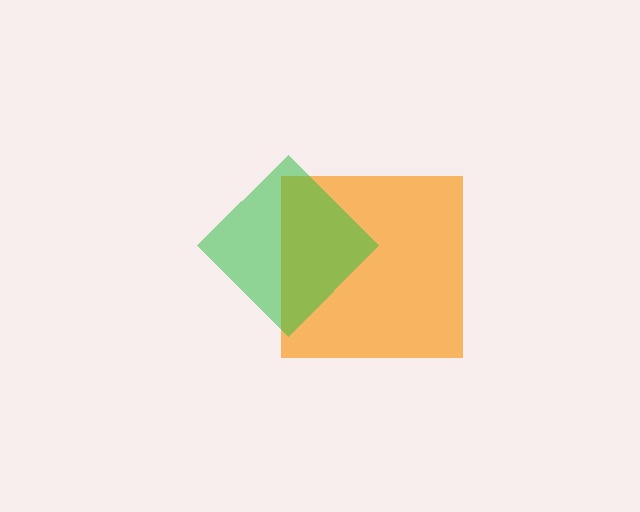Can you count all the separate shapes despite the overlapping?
Yes, there are 2 separate shapes.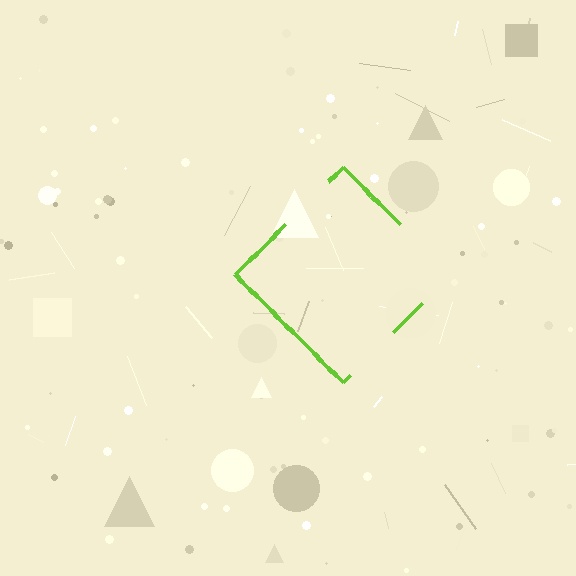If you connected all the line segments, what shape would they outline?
They would outline a diamond.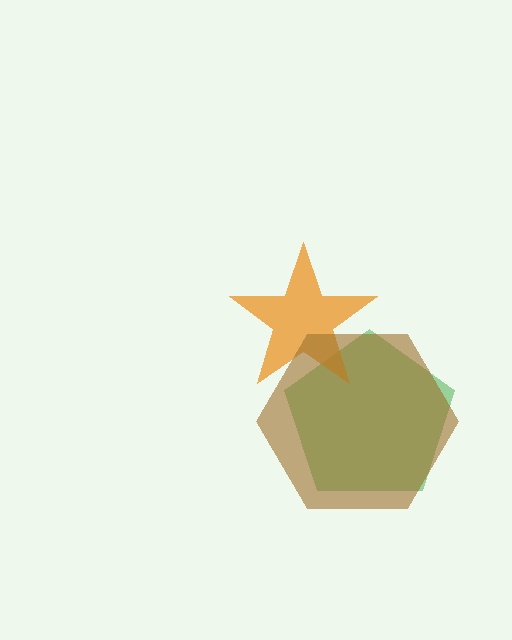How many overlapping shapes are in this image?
There are 3 overlapping shapes in the image.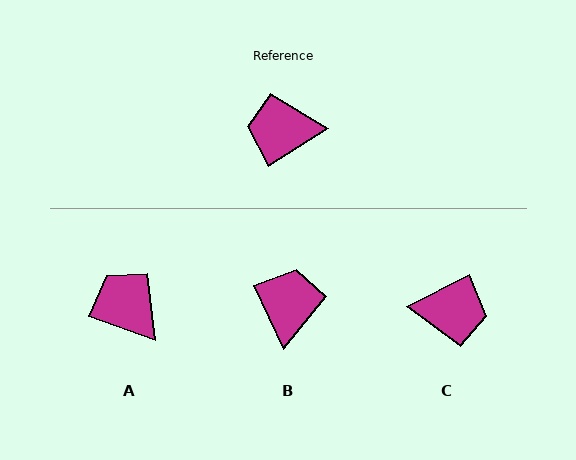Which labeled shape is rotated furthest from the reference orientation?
C, about 174 degrees away.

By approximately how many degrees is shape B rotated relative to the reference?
Approximately 98 degrees clockwise.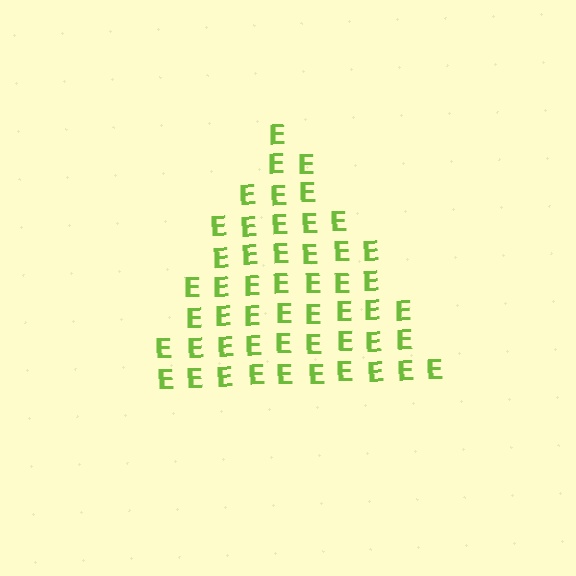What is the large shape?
The large shape is a triangle.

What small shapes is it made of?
It is made of small letter E's.